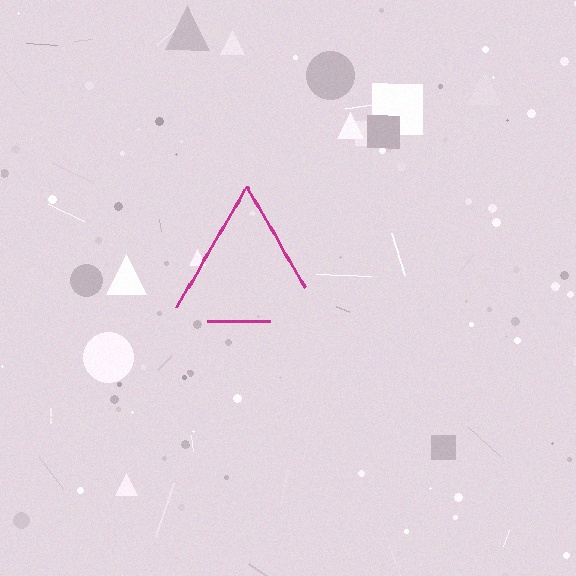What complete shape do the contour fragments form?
The contour fragments form a triangle.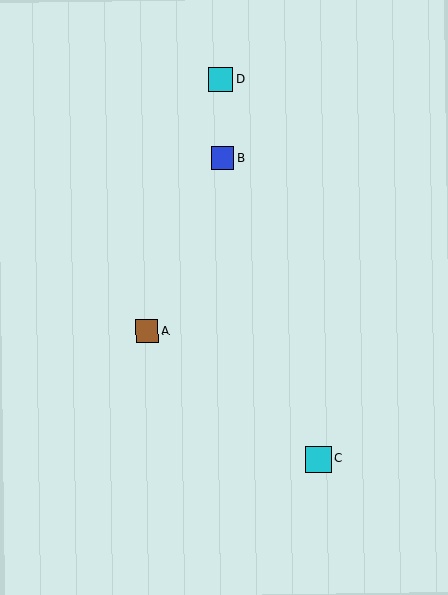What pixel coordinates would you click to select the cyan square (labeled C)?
Click at (318, 459) to select the cyan square C.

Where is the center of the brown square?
The center of the brown square is at (147, 331).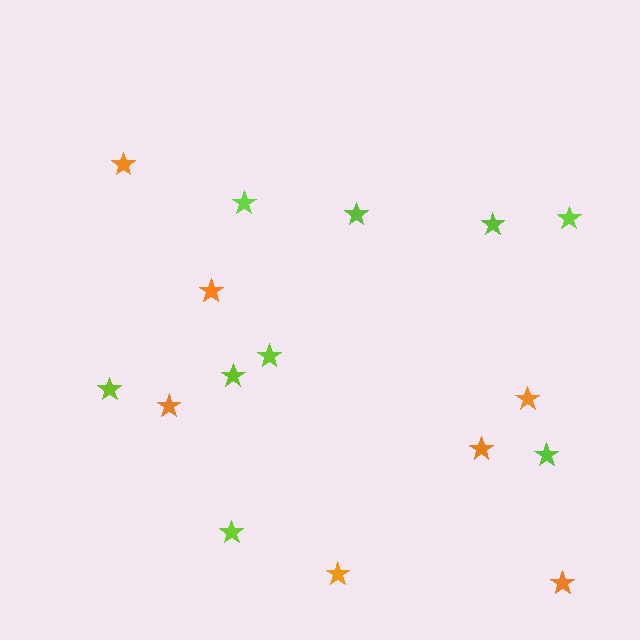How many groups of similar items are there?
There are 2 groups: one group of lime stars (9) and one group of orange stars (7).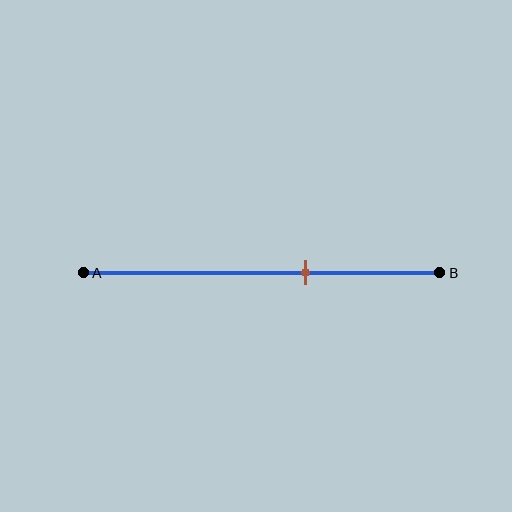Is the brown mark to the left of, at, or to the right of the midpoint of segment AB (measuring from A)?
The brown mark is to the right of the midpoint of segment AB.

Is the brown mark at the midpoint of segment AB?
No, the mark is at about 60% from A, not at the 50% midpoint.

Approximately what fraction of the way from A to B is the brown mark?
The brown mark is approximately 60% of the way from A to B.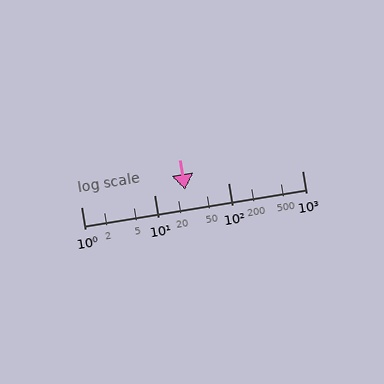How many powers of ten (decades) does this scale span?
The scale spans 3 decades, from 1 to 1000.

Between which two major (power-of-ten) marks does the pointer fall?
The pointer is between 10 and 100.